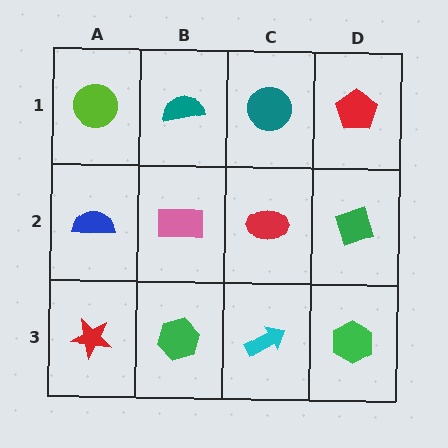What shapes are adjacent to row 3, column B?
A pink rectangle (row 2, column B), a red star (row 3, column A), a cyan arrow (row 3, column C).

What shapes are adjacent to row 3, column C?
A red ellipse (row 2, column C), a green hexagon (row 3, column B), a green hexagon (row 3, column D).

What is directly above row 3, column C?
A red ellipse.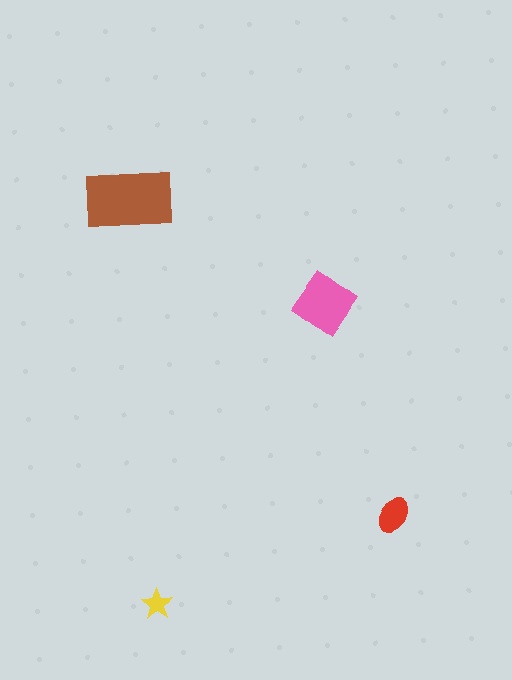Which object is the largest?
The brown rectangle.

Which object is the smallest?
The yellow star.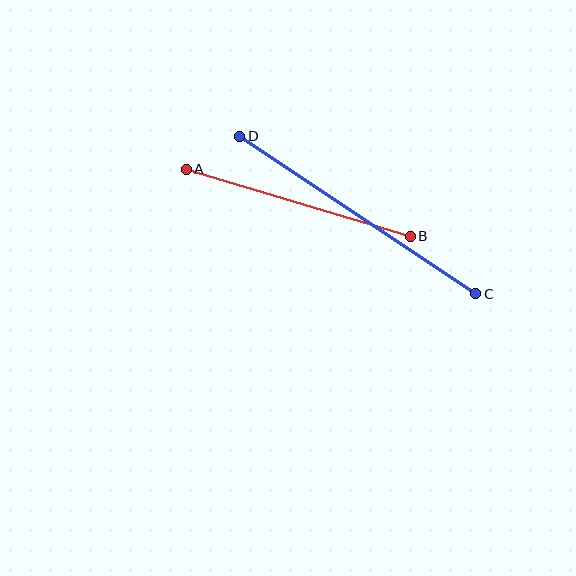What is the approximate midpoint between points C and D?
The midpoint is at approximately (358, 215) pixels.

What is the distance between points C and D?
The distance is approximately 284 pixels.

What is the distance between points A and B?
The distance is approximately 234 pixels.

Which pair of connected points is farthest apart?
Points C and D are farthest apart.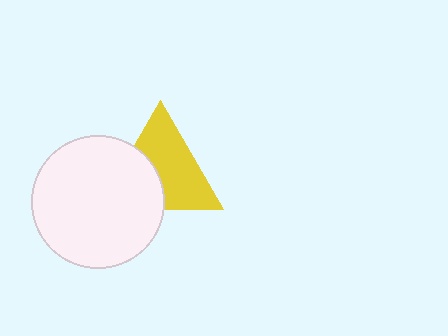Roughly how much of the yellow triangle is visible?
About half of it is visible (roughly 62%).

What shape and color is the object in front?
The object in front is a white circle.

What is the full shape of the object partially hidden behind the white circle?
The partially hidden object is a yellow triangle.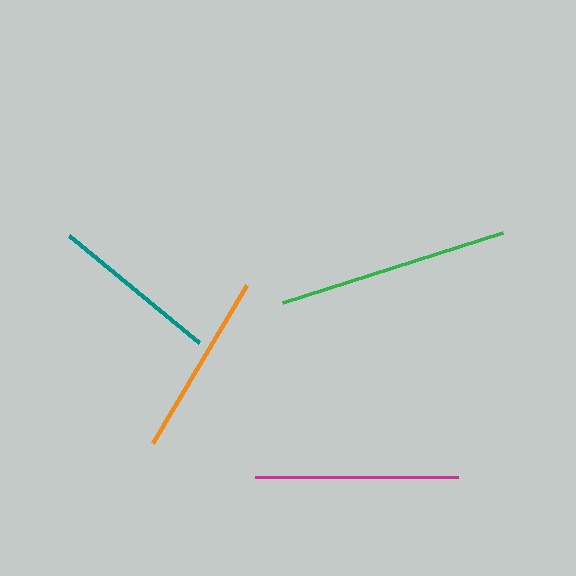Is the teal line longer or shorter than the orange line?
The orange line is longer than the teal line.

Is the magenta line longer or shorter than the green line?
The green line is longer than the magenta line.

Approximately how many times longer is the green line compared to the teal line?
The green line is approximately 1.4 times the length of the teal line.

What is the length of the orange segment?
The orange segment is approximately 184 pixels long.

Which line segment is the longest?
The green line is the longest at approximately 231 pixels.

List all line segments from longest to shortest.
From longest to shortest: green, magenta, orange, teal.